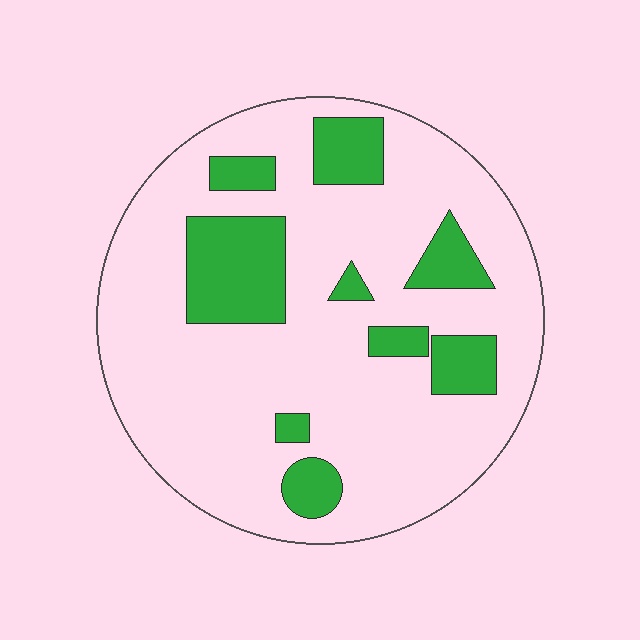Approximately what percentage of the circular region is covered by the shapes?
Approximately 20%.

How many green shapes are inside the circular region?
9.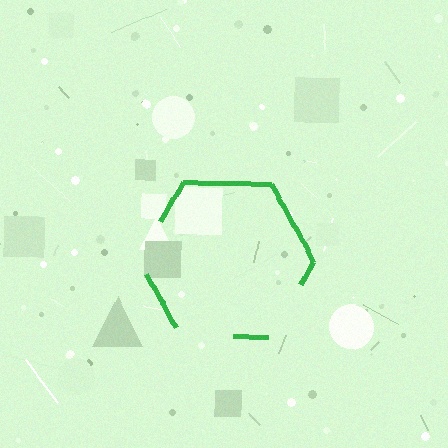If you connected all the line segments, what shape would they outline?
They would outline a hexagon.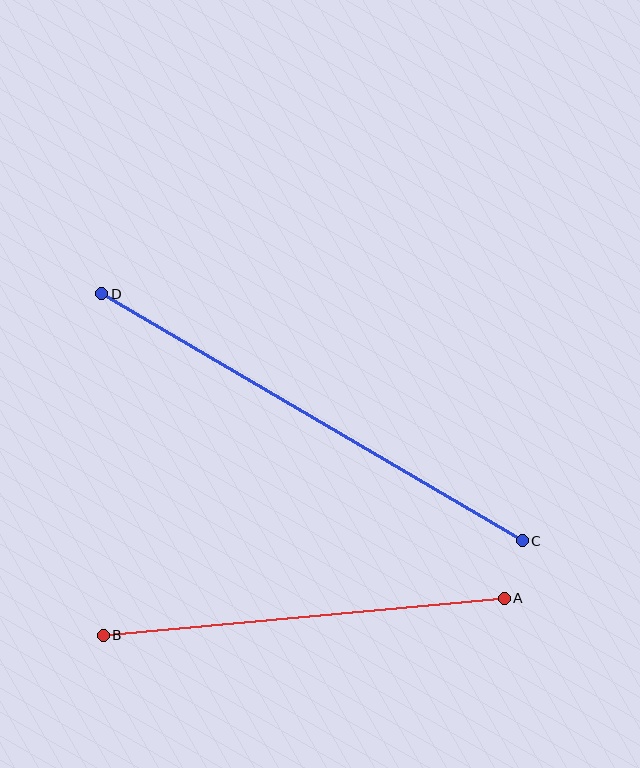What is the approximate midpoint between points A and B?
The midpoint is at approximately (304, 617) pixels.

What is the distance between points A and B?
The distance is approximately 403 pixels.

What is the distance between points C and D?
The distance is approximately 488 pixels.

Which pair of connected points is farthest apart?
Points C and D are farthest apart.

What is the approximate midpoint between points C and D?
The midpoint is at approximately (312, 417) pixels.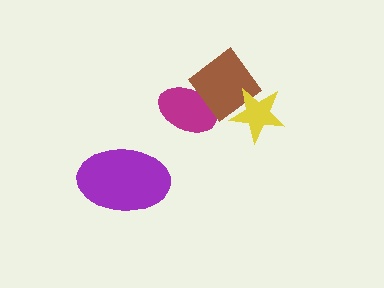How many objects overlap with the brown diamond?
2 objects overlap with the brown diamond.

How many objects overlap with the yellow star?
1 object overlaps with the yellow star.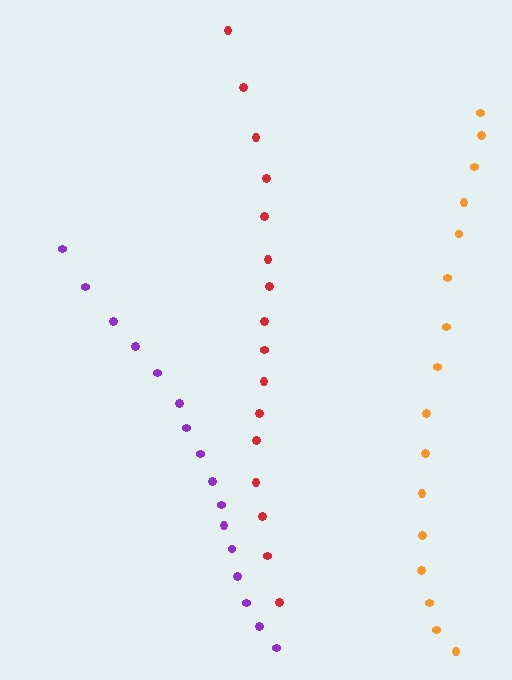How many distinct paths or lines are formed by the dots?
There are 3 distinct paths.